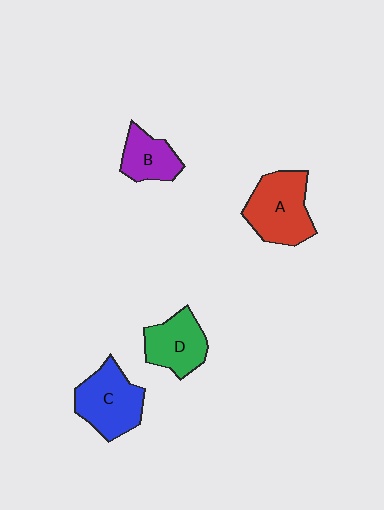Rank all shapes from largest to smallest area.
From largest to smallest: A (red), C (blue), D (green), B (purple).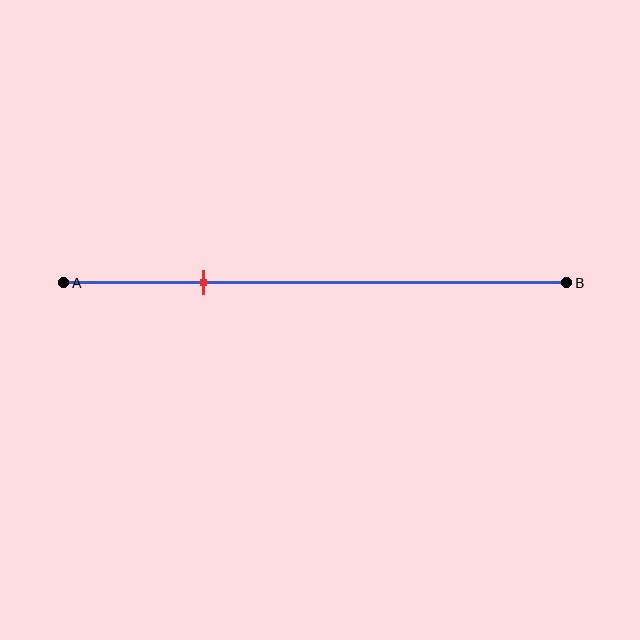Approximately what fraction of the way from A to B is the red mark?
The red mark is approximately 30% of the way from A to B.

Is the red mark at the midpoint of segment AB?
No, the mark is at about 30% from A, not at the 50% midpoint.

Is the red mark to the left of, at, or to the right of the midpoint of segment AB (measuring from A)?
The red mark is to the left of the midpoint of segment AB.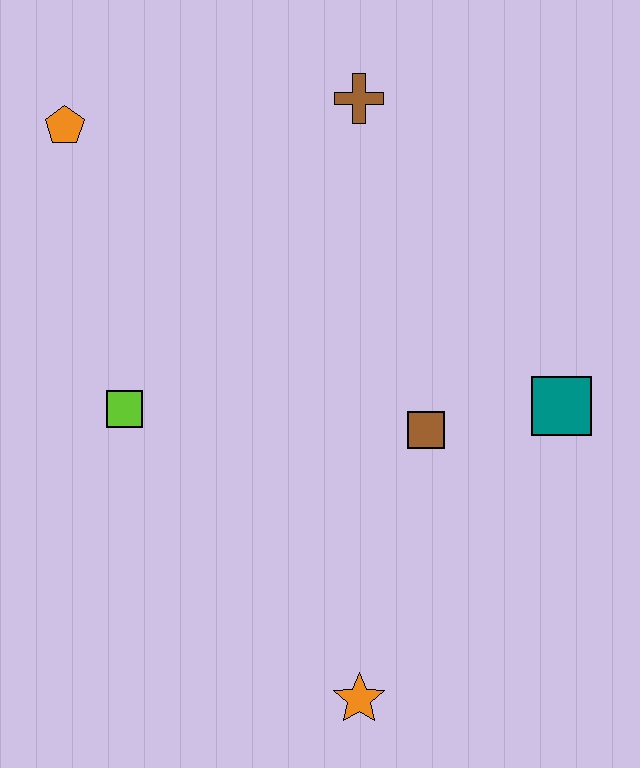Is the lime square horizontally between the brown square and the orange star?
No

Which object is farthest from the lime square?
The teal square is farthest from the lime square.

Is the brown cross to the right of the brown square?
No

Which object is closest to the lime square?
The orange pentagon is closest to the lime square.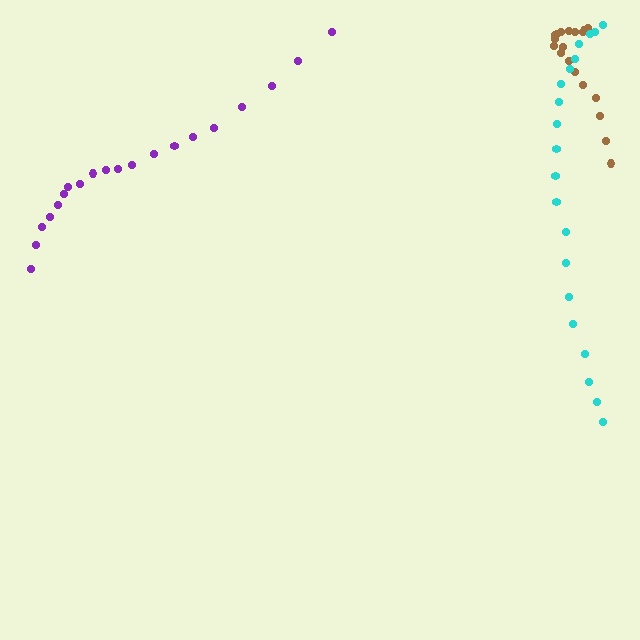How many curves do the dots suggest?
There are 3 distinct paths.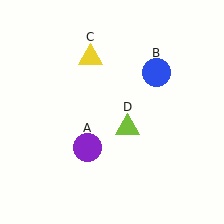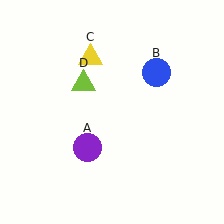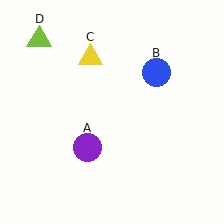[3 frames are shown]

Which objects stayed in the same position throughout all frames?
Purple circle (object A) and blue circle (object B) and yellow triangle (object C) remained stationary.